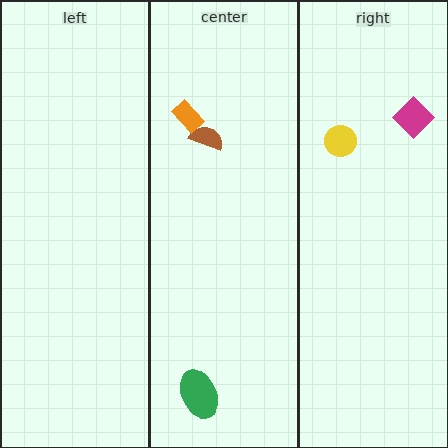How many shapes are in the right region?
2.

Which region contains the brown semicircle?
The center region.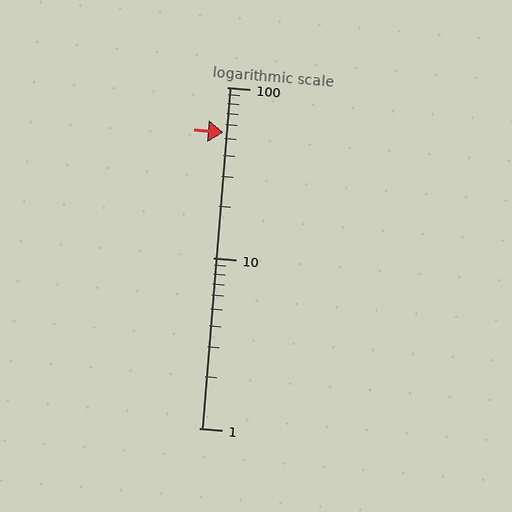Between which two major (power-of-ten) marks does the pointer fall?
The pointer is between 10 and 100.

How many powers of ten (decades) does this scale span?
The scale spans 2 decades, from 1 to 100.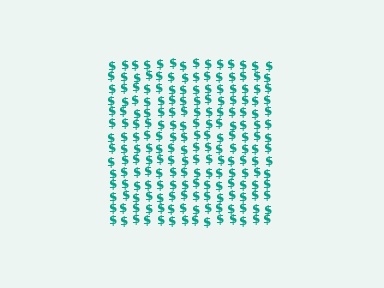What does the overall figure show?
The overall figure shows a square.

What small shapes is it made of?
It is made of small dollar signs.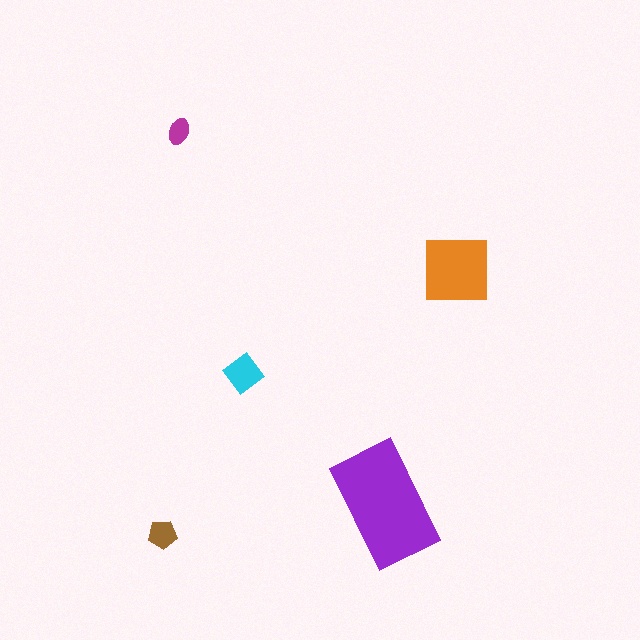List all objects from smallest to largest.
The magenta ellipse, the brown pentagon, the cyan diamond, the orange square, the purple rectangle.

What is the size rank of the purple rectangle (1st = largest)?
1st.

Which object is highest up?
The magenta ellipse is topmost.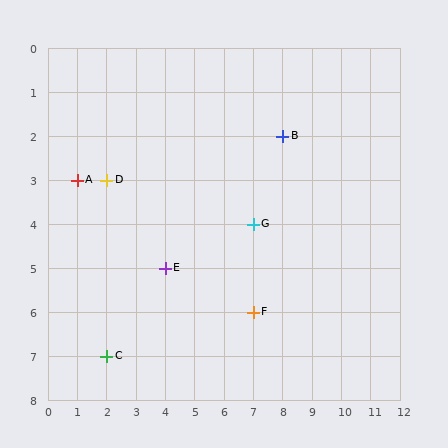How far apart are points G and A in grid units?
Points G and A are 6 columns and 1 row apart (about 6.1 grid units diagonally).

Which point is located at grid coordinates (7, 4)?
Point G is at (7, 4).